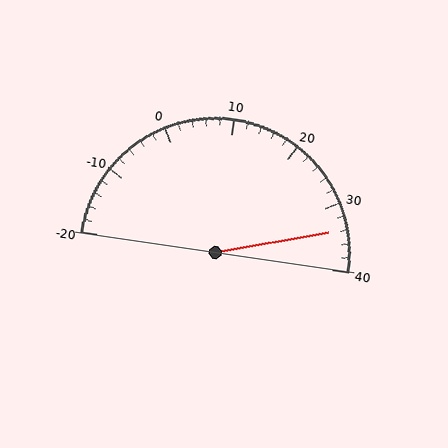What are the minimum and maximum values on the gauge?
The gauge ranges from -20 to 40.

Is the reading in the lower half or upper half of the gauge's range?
The reading is in the upper half of the range (-20 to 40).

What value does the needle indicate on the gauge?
The needle indicates approximately 34.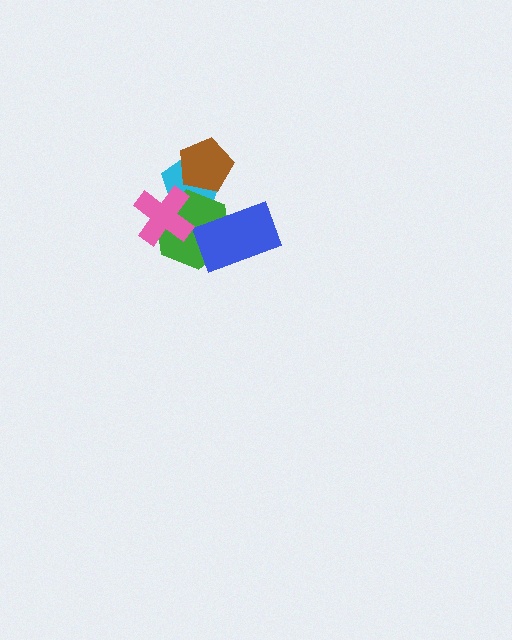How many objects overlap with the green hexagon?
3 objects overlap with the green hexagon.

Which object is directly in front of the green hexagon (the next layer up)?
The blue rectangle is directly in front of the green hexagon.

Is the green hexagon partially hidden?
Yes, it is partially covered by another shape.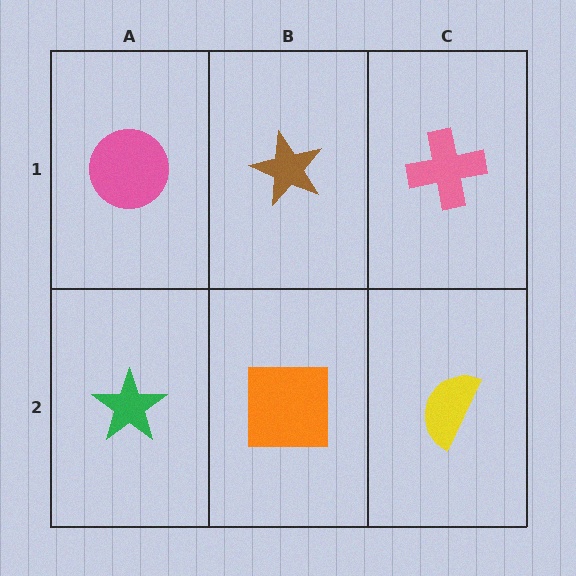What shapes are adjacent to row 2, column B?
A brown star (row 1, column B), a green star (row 2, column A), a yellow semicircle (row 2, column C).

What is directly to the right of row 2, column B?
A yellow semicircle.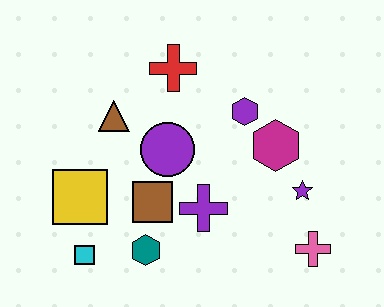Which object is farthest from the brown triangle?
The pink cross is farthest from the brown triangle.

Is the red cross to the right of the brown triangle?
Yes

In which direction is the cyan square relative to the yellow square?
The cyan square is below the yellow square.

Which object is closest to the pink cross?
The purple star is closest to the pink cross.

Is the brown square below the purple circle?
Yes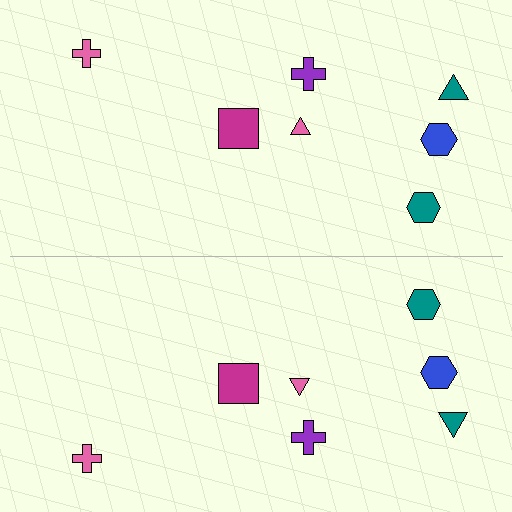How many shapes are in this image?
There are 14 shapes in this image.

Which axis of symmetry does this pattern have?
The pattern has a horizontal axis of symmetry running through the center of the image.